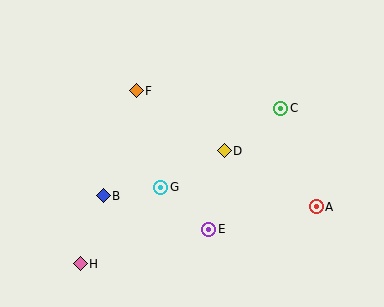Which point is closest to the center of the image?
Point D at (224, 151) is closest to the center.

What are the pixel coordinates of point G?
Point G is at (161, 187).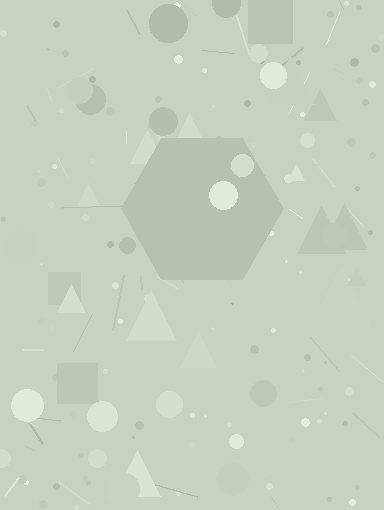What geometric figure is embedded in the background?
A hexagon is embedded in the background.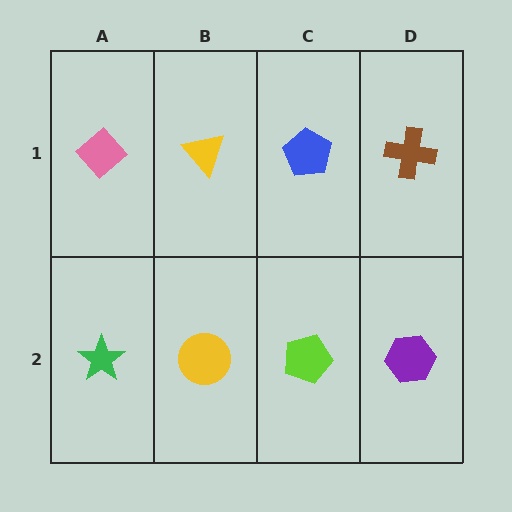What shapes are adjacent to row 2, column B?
A yellow triangle (row 1, column B), a green star (row 2, column A), a lime pentagon (row 2, column C).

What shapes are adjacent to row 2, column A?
A pink diamond (row 1, column A), a yellow circle (row 2, column B).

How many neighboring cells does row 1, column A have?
2.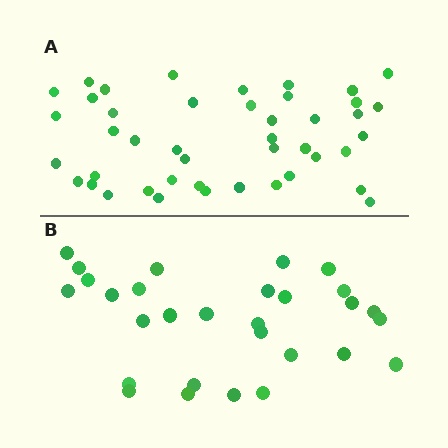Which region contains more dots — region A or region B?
Region A (the top region) has more dots.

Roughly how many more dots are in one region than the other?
Region A has approximately 15 more dots than region B.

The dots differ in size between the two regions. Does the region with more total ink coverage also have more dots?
No. Region B has more total ink coverage because its dots are larger, but region A actually contains more individual dots. Total area can be misleading — the number of items is what matters here.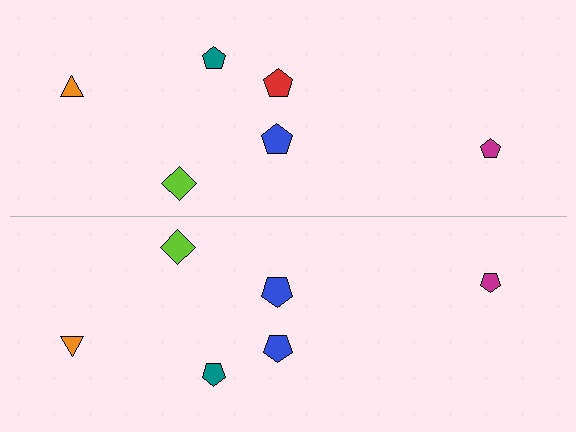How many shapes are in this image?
There are 12 shapes in this image.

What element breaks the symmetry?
The blue pentagon on the bottom side breaks the symmetry — its mirror counterpart is red.